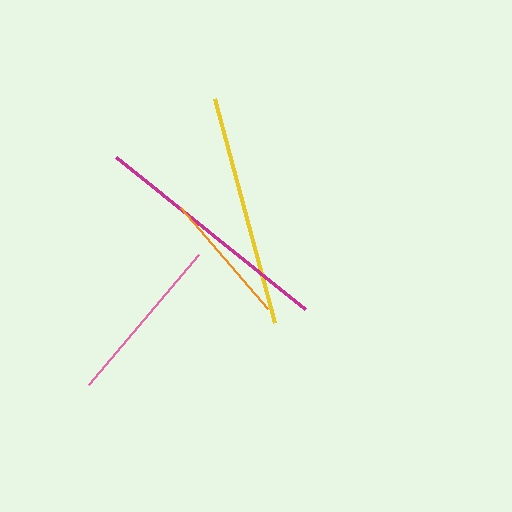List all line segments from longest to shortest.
From longest to shortest: magenta, yellow, pink, orange.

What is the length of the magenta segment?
The magenta segment is approximately 242 pixels long.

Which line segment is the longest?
The magenta line is the longest at approximately 242 pixels.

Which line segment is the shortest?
The orange line is the shortest at approximately 133 pixels.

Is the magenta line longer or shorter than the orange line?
The magenta line is longer than the orange line.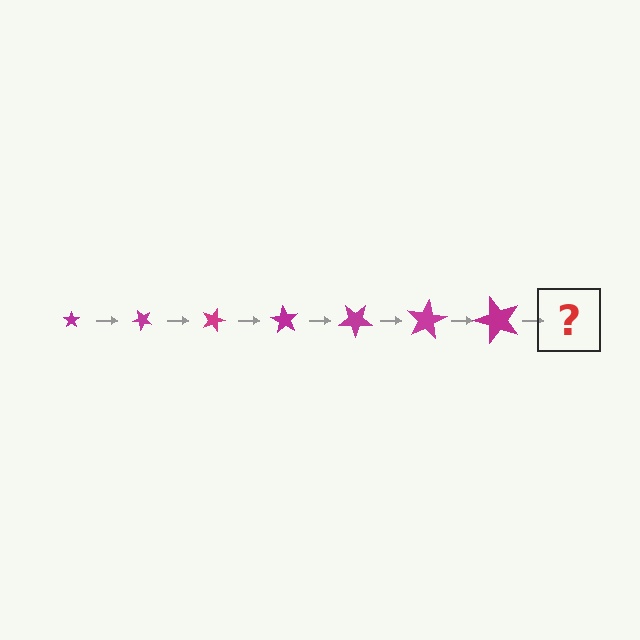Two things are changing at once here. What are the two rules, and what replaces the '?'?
The two rules are that the star grows larger each step and it rotates 45 degrees each step. The '?' should be a star, larger than the previous one and rotated 315 degrees from the start.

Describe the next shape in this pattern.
It should be a star, larger than the previous one and rotated 315 degrees from the start.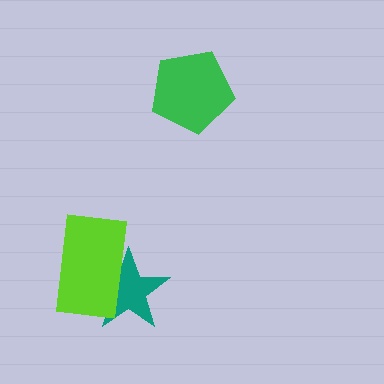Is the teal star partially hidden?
Yes, it is partially covered by another shape.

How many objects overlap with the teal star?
1 object overlaps with the teal star.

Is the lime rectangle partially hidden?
No, no other shape covers it.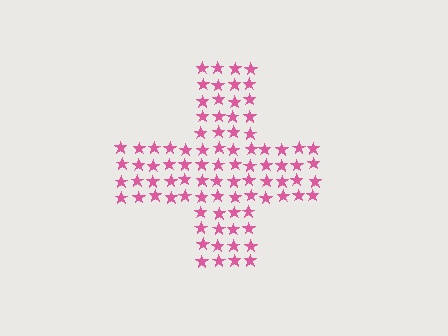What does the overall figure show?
The overall figure shows a cross.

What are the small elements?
The small elements are stars.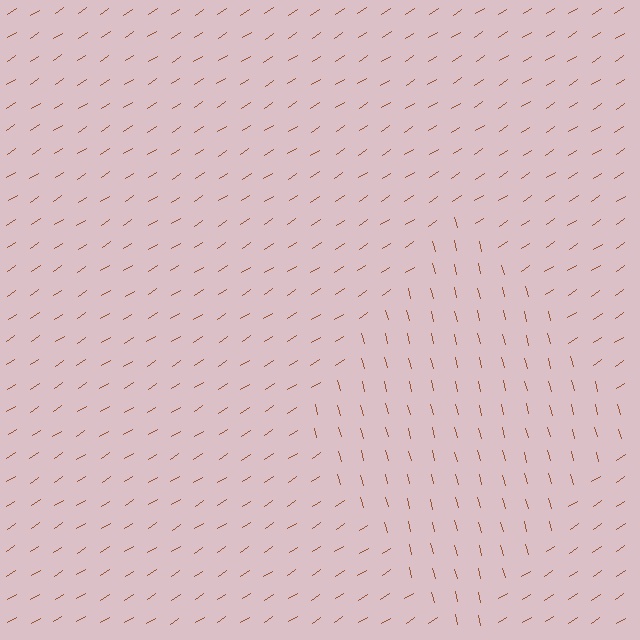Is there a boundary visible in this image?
Yes, there is a texture boundary formed by a change in line orientation.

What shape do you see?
I see a diamond.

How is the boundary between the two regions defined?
The boundary is defined purely by a change in line orientation (approximately 72 degrees difference). All lines are the same color and thickness.